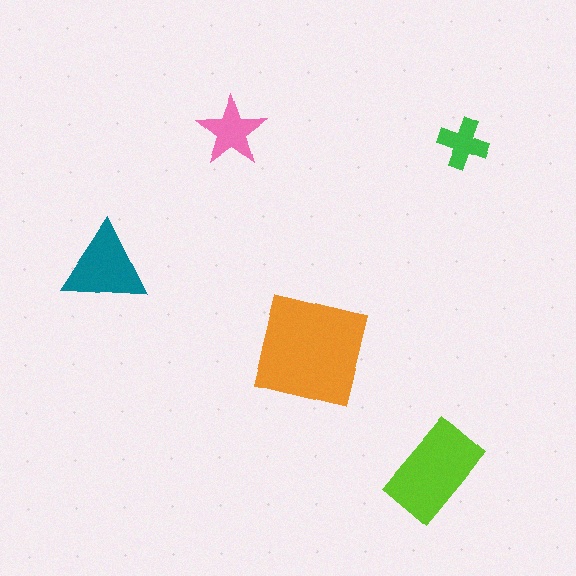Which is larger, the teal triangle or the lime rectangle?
The lime rectangle.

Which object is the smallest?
The green cross.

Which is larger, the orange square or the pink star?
The orange square.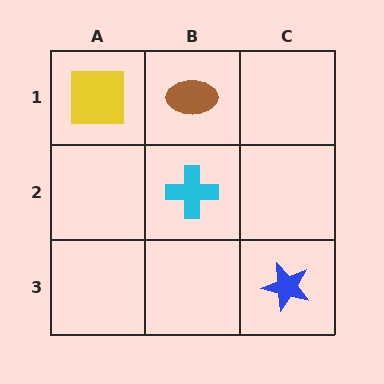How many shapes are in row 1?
2 shapes.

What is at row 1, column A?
A yellow square.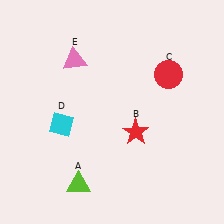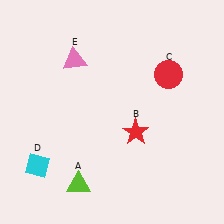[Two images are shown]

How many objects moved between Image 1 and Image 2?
1 object moved between the two images.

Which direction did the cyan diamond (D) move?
The cyan diamond (D) moved down.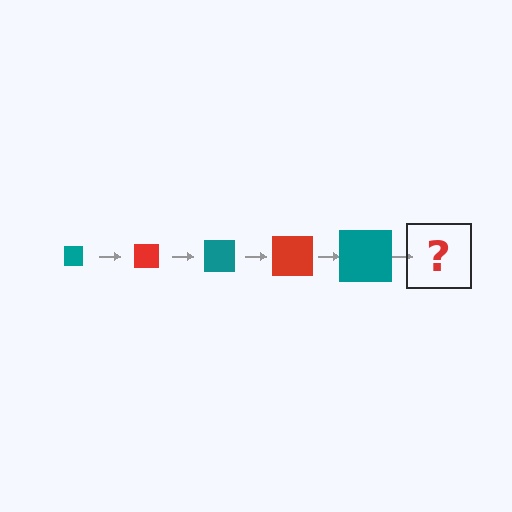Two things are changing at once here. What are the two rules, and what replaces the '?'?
The two rules are that the square grows larger each step and the color cycles through teal and red. The '?' should be a red square, larger than the previous one.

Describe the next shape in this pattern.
It should be a red square, larger than the previous one.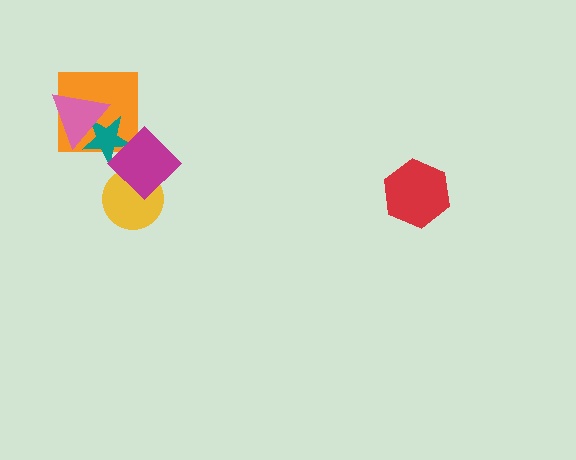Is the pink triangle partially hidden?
No, no other shape covers it.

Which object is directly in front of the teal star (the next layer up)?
The pink triangle is directly in front of the teal star.